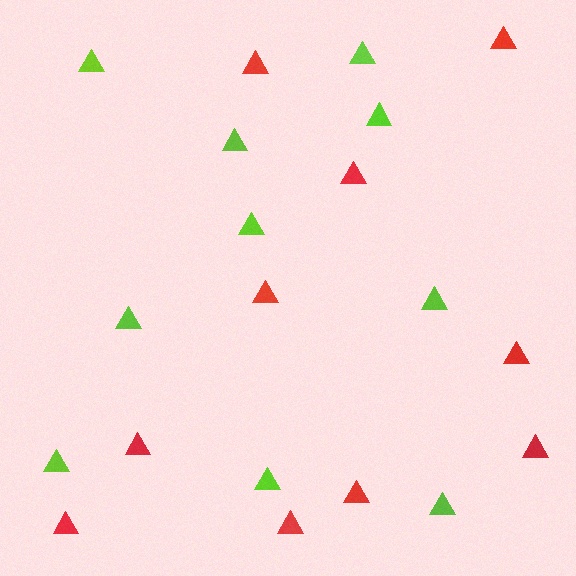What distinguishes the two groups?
There are 2 groups: one group of lime triangles (10) and one group of red triangles (10).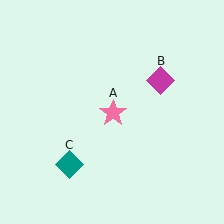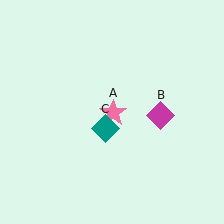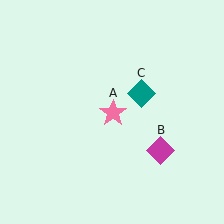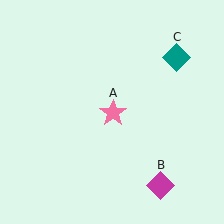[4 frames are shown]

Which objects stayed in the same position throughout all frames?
Pink star (object A) remained stationary.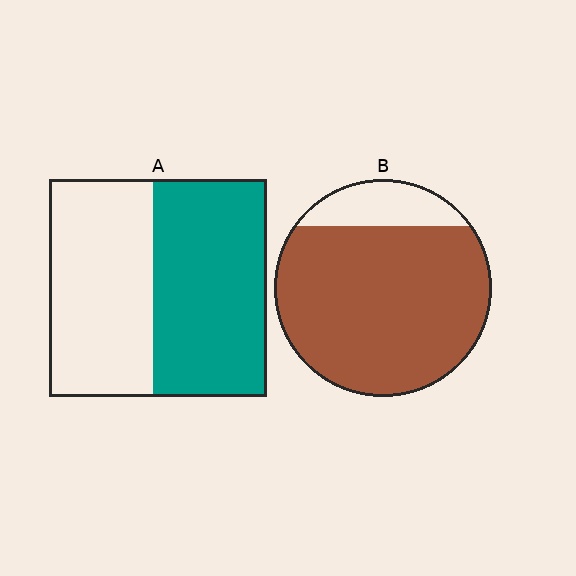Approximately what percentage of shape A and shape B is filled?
A is approximately 50% and B is approximately 85%.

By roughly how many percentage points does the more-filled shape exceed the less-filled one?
By roughly 30 percentage points (B over A).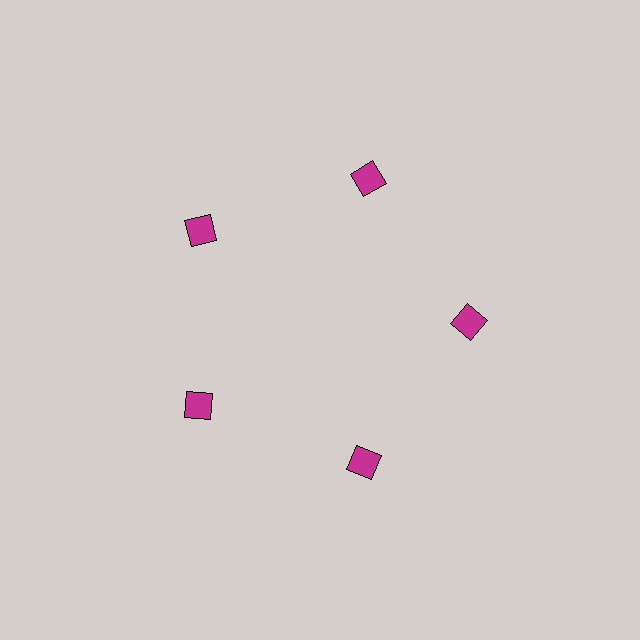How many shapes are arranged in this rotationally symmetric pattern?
There are 5 shapes, arranged in 5 groups of 1.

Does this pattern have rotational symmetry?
Yes, this pattern has 5-fold rotational symmetry. It looks the same after rotating 72 degrees around the center.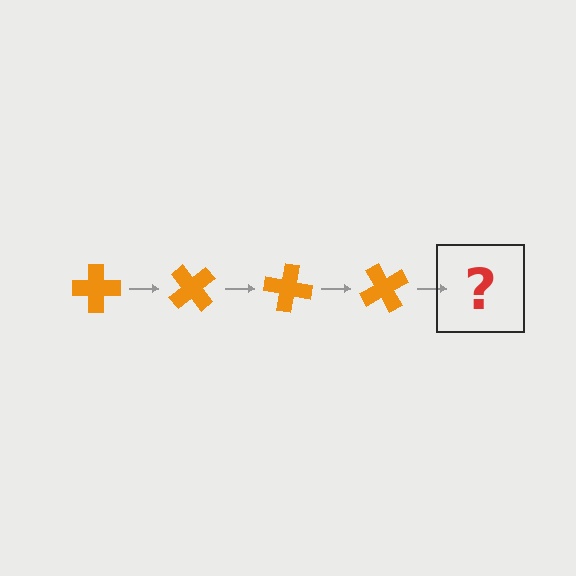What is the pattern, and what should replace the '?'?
The pattern is that the cross rotates 50 degrees each step. The '?' should be an orange cross rotated 200 degrees.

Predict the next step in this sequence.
The next step is an orange cross rotated 200 degrees.